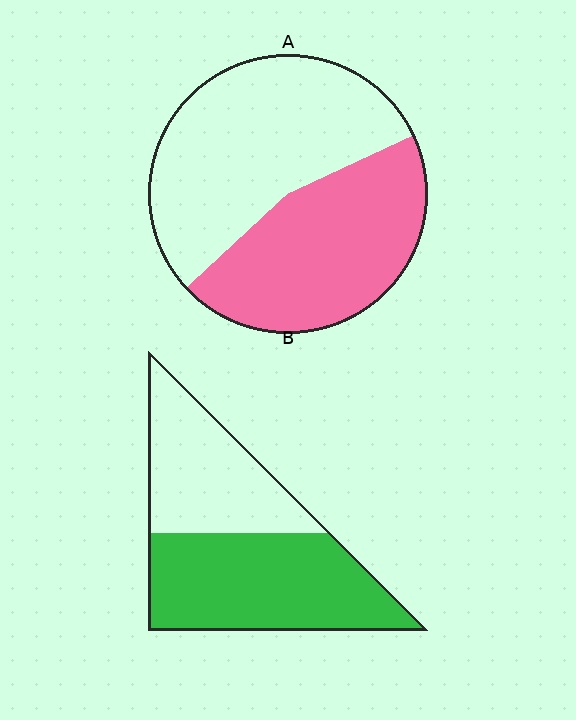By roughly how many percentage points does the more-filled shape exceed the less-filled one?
By roughly 10 percentage points (B over A).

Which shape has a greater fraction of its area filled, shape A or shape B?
Shape B.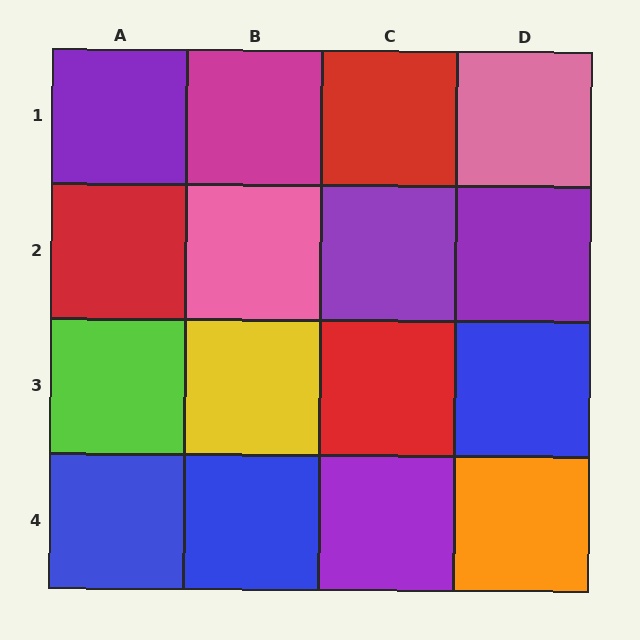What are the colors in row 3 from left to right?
Lime, yellow, red, blue.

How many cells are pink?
2 cells are pink.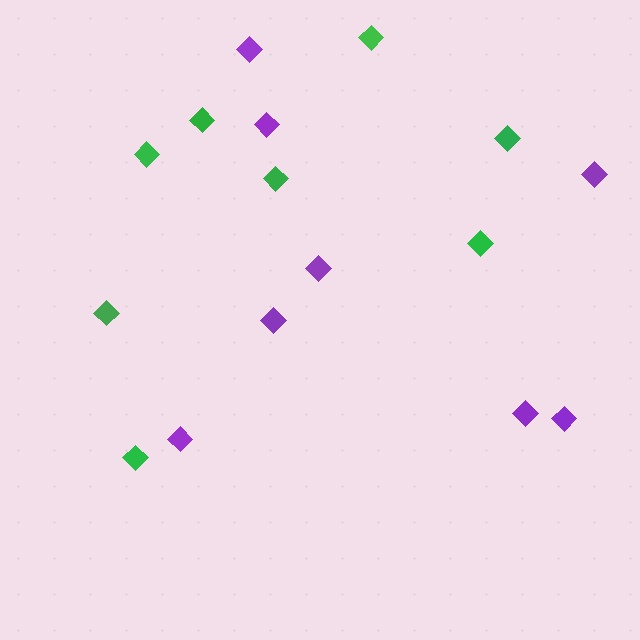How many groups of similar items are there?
There are 2 groups: one group of purple diamonds (8) and one group of green diamonds (8).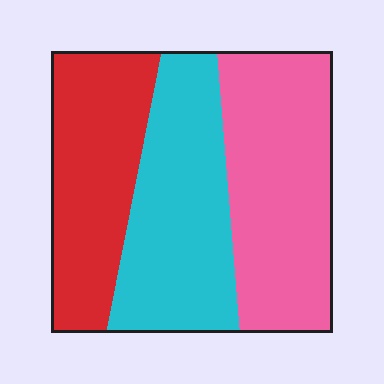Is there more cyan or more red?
Cyan.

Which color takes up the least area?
Red, at roughly 30%.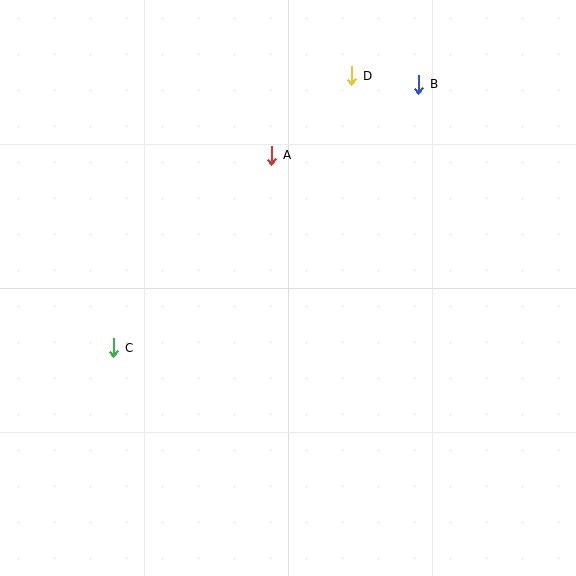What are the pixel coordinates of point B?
Point B is at (419, 84).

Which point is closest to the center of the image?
Point A at (272, 155) is closest to the center.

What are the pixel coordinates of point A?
Point A is at (272, 155).